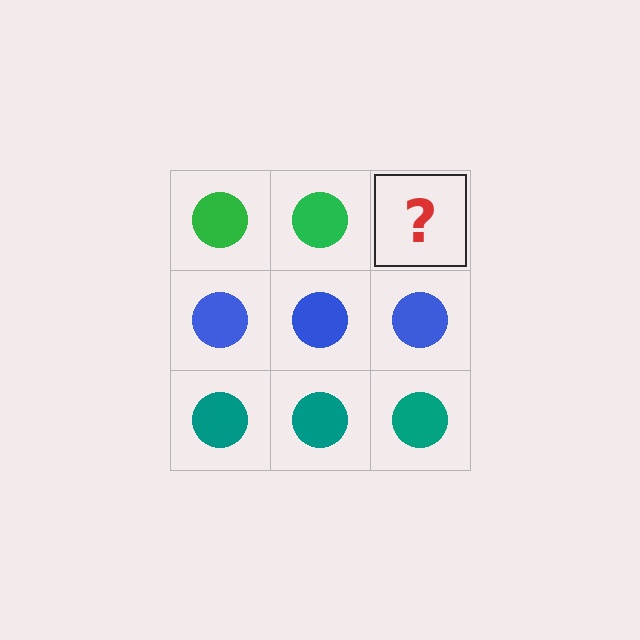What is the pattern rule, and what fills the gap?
The rule is that each row has a consistent color. The gap should be filled with a green circle.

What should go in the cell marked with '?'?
The missing cell should contain a green circle.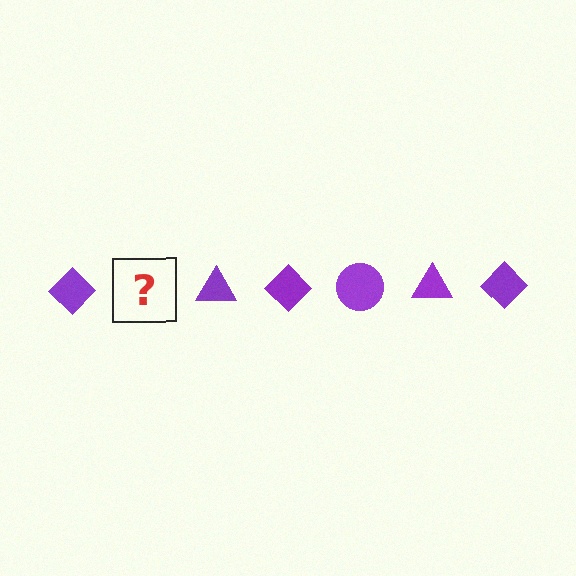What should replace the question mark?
The question mark should be replaced with a purple circle.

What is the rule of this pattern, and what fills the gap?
The rule is that the pattern cycles through diamond, circle, triangle shapes in purple. The gap should be filled with a purple circle.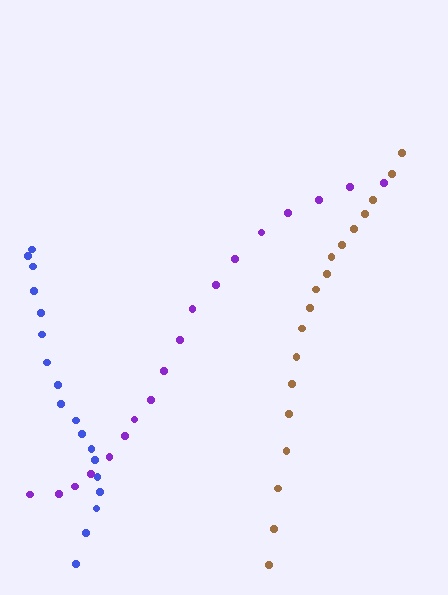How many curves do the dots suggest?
There are 3 distinct paths.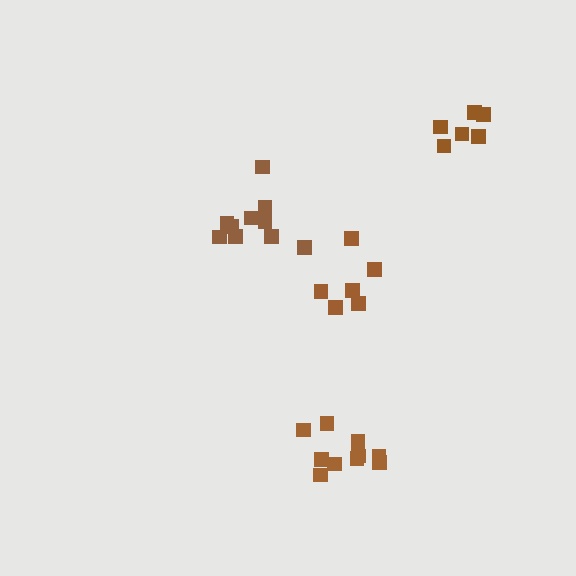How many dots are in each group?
Group 1: 10 dots, Group 2: 10 dots, Group 3: 6 dots, Group 4: 6 dots (32 total).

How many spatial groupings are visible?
There are 4 spatial groupings.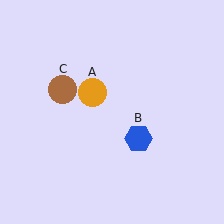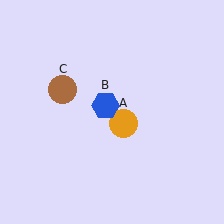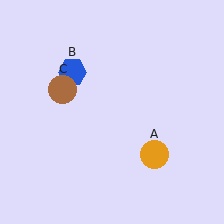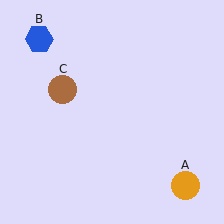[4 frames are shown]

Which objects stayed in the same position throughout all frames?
Brown circle (object C) remained stationary.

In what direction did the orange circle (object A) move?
The orange circle (object A) moved down and to the right.